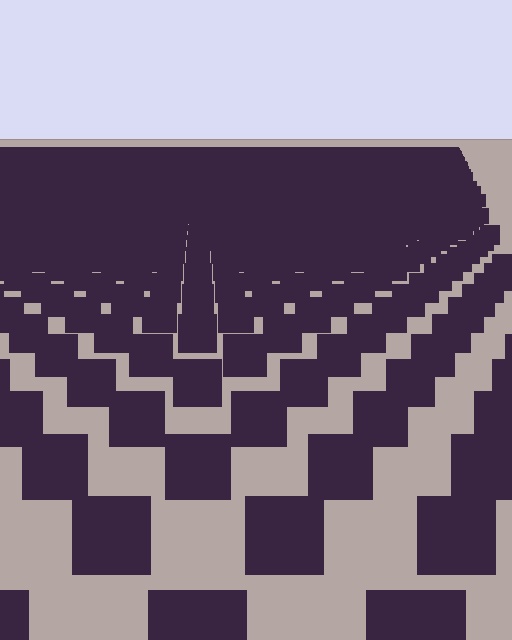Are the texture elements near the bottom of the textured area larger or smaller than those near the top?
Larger. Near the bottom, elements are closer to the viewer and appear at a bigger on-screen size.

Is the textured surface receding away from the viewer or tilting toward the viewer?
The surface is receding away from the viewer. Texture elements get smaller and denser toward the top.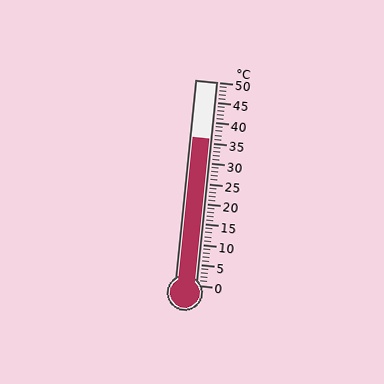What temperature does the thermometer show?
The thermometer shows approximately 36°C.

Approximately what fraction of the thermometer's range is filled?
The thermometer is filled to approximately 70% of its range.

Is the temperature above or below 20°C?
The temperature is above 20°C.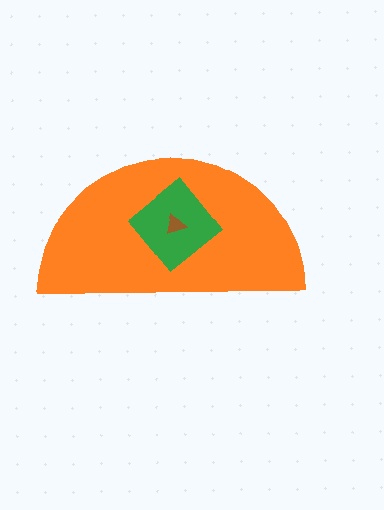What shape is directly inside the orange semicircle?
The green diamond.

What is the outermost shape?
The orange semicircle.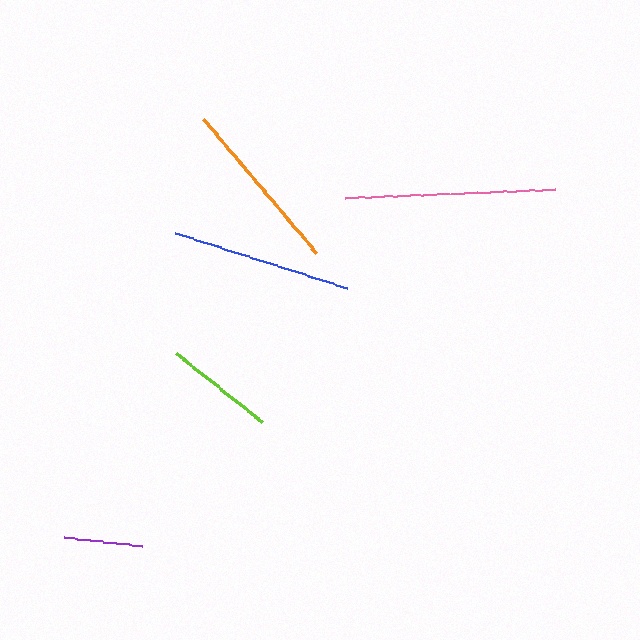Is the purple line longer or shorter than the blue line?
The blue line is longer than the purple line.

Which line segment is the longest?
The pink line is the longest at approximately 210 pixels.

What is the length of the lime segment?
The lime segment is approximately 111 pixels long.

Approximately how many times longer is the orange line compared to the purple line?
The orange line is approximately 2.2 times the length of the purple line.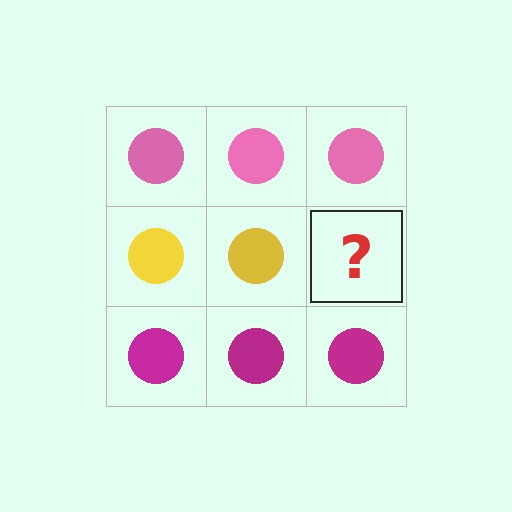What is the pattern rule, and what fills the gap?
The rule is that each row has a consistent color. The gap should be filled with a yellow circle.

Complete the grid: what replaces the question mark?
The question mark should be replaced with a yellow circle.